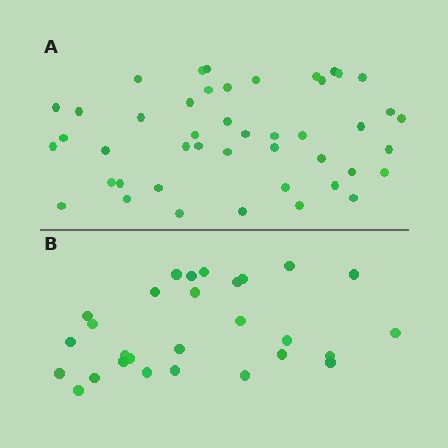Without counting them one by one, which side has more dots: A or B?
Region A (the top region) has more dots.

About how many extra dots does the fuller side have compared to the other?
Region A has approximately 15 more dots than region B.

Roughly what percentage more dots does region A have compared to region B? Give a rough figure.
About 60% more.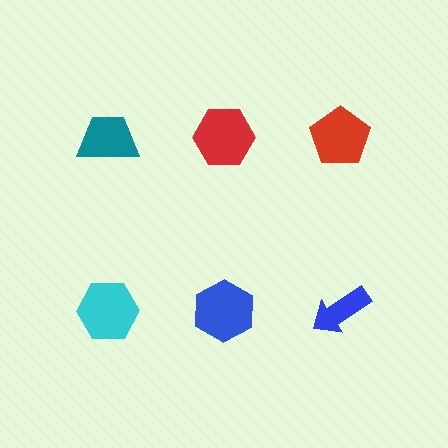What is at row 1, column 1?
A teal trapezoid.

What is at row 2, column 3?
A blue arrow.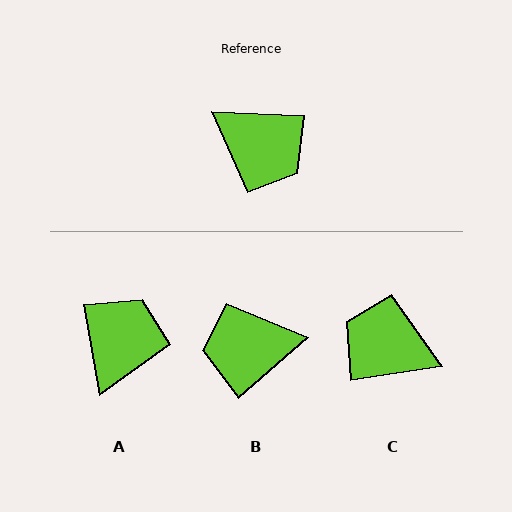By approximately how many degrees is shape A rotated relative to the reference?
Approximately 102 degrees counter-clockwise.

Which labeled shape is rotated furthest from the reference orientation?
C, about 169 degrees away.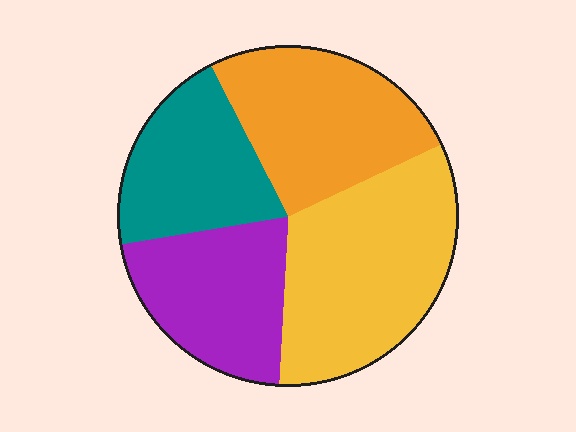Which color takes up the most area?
Yellow, at roughly 35%.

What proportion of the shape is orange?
Orange takes up between a sixth and a third of the shape.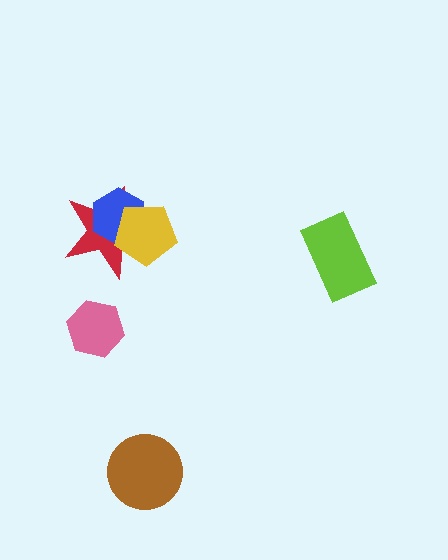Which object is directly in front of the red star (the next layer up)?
The blue hexagon is directly in front of the red star.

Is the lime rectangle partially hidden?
No, no other shape covers it.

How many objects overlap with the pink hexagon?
0 objects overlap with the pink hexagon.